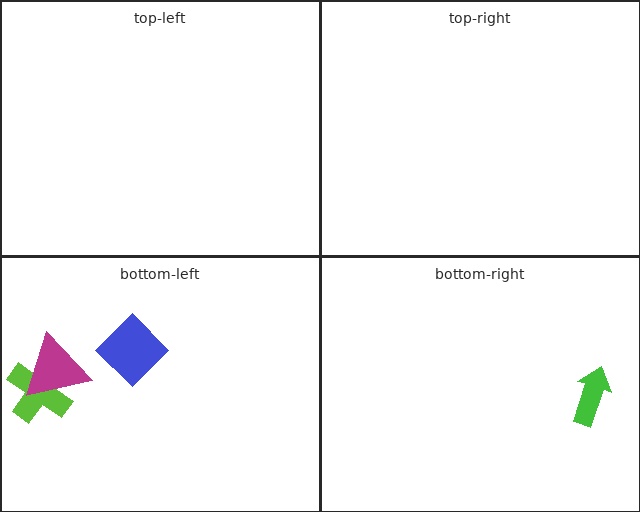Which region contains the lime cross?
The bottom-left region.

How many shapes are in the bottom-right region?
1.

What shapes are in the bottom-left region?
The lime cross, the magenta triangle, the blue diamond.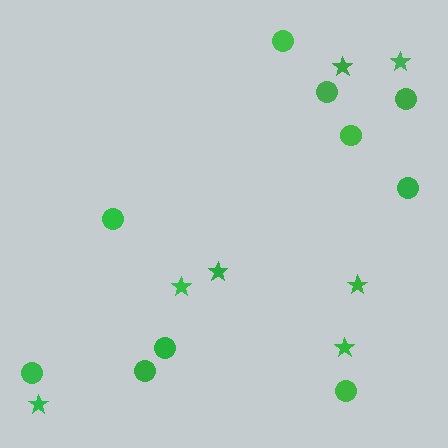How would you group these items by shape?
There are 2 groups: one group of circles (10) and one group of stars (7).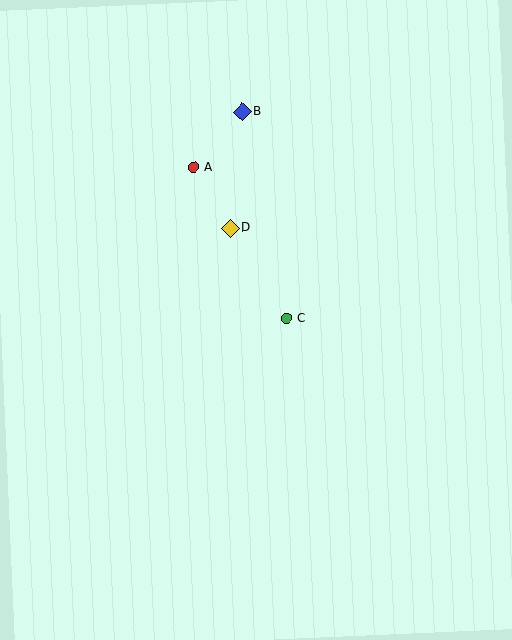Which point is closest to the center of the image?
Point C at (286, 319) is closest to the center.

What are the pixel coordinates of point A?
Point A is at (194, 167).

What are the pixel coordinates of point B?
Point B is at (242, 111).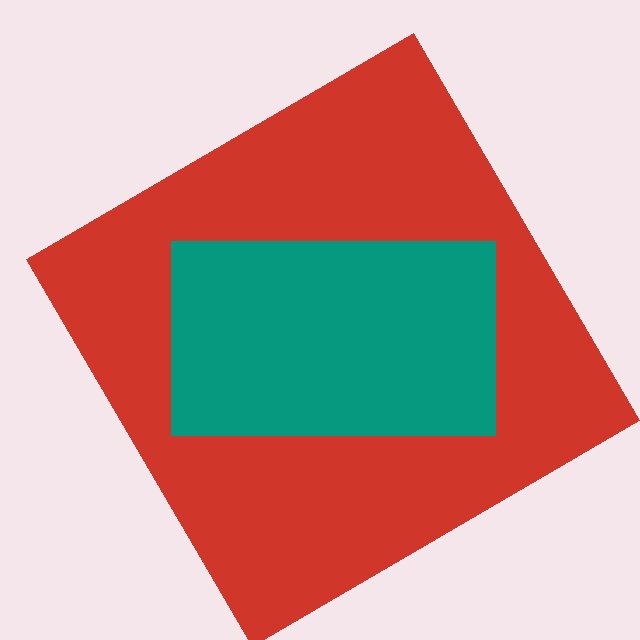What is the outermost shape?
The red diamond.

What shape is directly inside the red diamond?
The teal rectangle.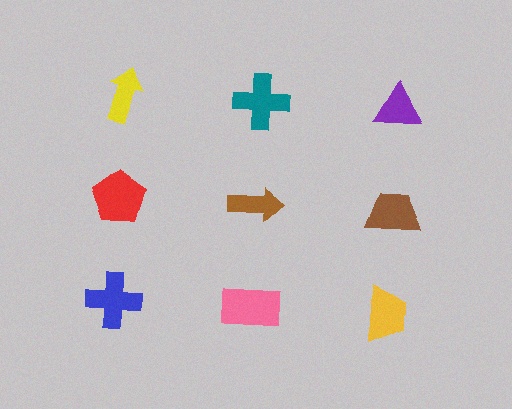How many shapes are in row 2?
3 shapes.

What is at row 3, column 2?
A pink rectangle.